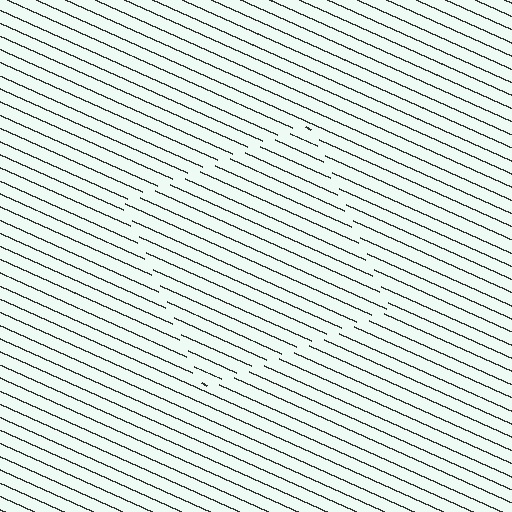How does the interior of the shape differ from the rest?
The interior of the shape contains the same grating, shifted by half a period — the contour is defined by the phase discontinuity where line-ends from the inner and outer gratings abut.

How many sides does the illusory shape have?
4 sides — the line-ends trace a square.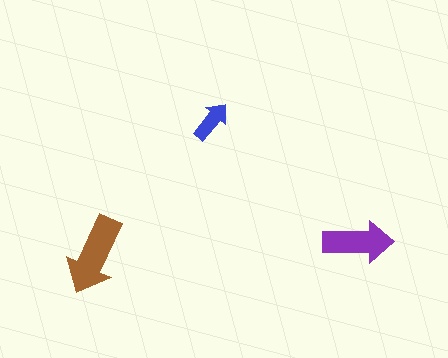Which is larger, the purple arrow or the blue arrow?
The purple one.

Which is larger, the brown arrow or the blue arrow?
The brown one.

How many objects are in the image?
There are 3 objects in the image.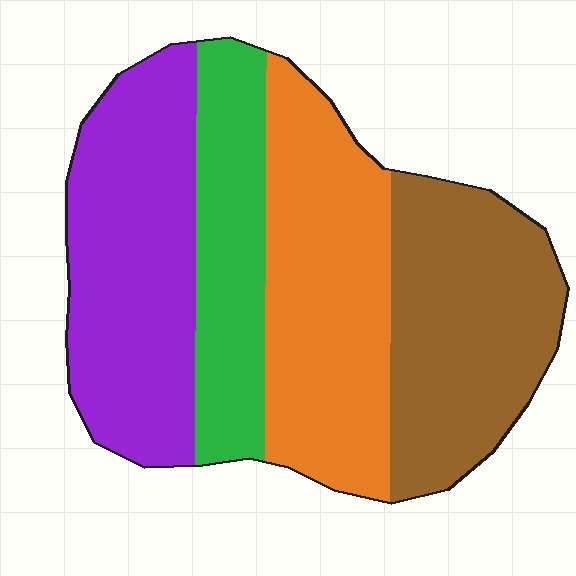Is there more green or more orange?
Orange.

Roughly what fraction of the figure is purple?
Purple covers 29% of the figure.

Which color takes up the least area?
Green, at roughly 15%.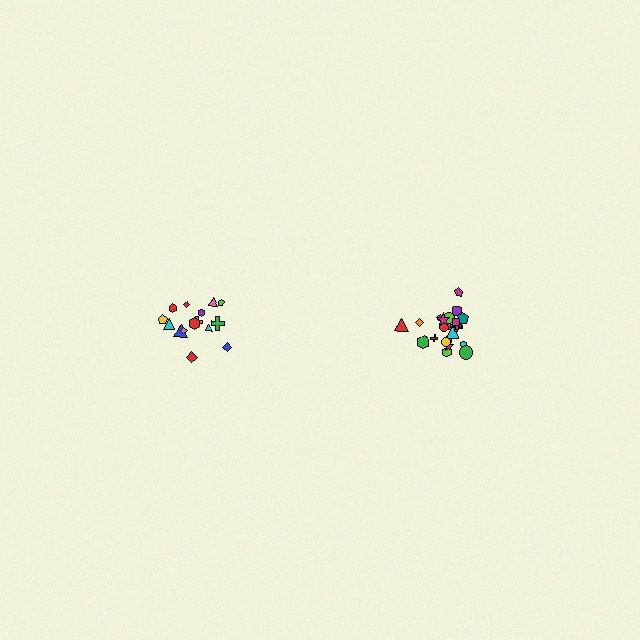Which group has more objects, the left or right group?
The right group.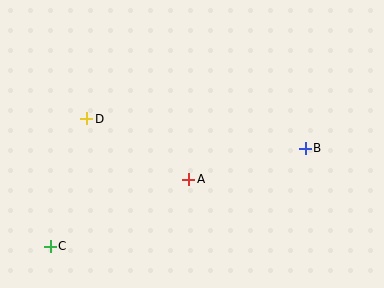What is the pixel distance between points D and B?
The distance between D and B is 221 pixels.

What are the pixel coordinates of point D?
Point D is at (87, 119).